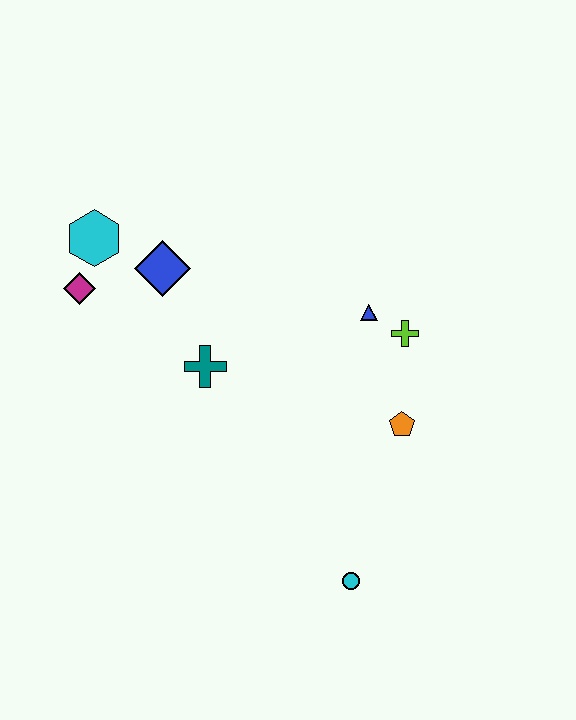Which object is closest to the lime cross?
The blue triangle is closest to the lime cross.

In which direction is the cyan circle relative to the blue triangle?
The cyan circle is below the blue triangle.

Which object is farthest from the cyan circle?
The cyan hexagon is farthest from the cyan circle.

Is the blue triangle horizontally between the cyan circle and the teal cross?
No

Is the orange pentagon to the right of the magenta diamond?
Yes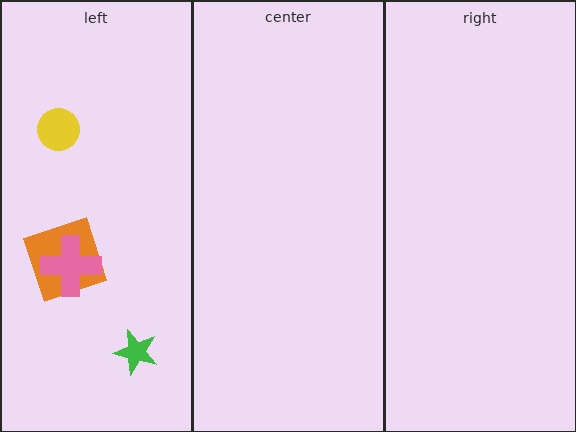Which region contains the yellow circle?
The left region.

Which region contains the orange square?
The left region.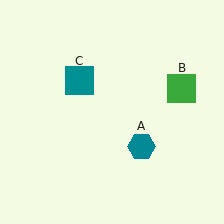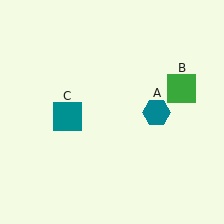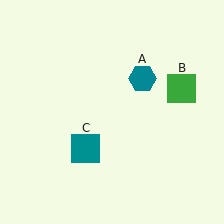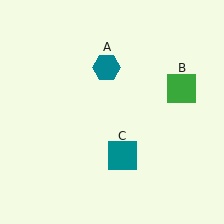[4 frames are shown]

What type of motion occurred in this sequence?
The teal hexagon (object A), teal square (object C) rotated counterclockwise around the center of the scene.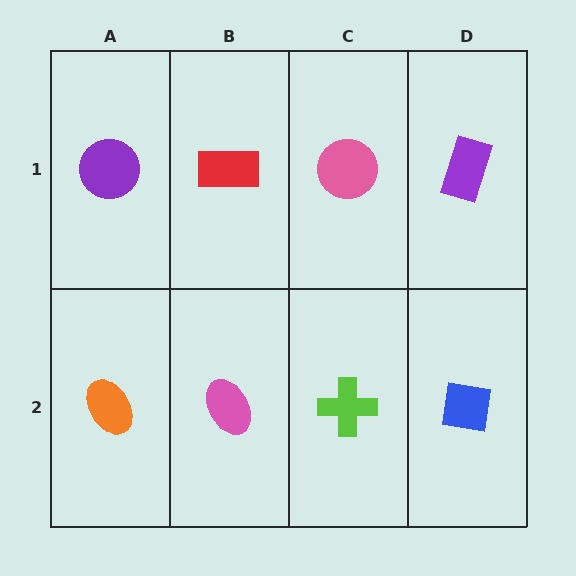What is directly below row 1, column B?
A pink ellipse.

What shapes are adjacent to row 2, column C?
A pink circle (row 1, column C), a pink ellipse (row 2, column B), a blue square (row 2, column D).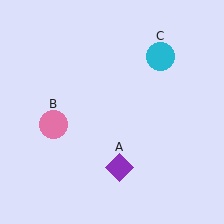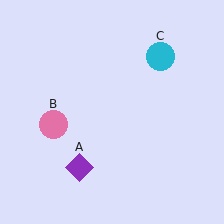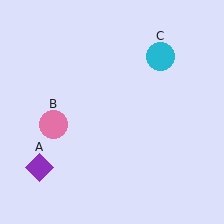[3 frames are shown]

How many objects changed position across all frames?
1 object changed position: purple diamond (object A).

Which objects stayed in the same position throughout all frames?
Pink circle (object B) and cyan circle (object C) remained stationary.